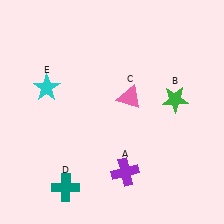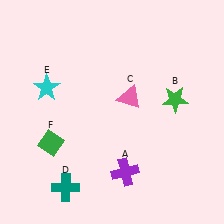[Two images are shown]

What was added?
A green diamond (F) was added in Image 2.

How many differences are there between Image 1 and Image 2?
There is 1 difference between the two images.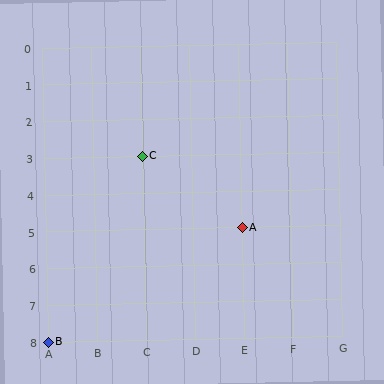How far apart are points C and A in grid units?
Points C and A are 2 columns and 2 rows apart (about 2.8 grid units diagonally).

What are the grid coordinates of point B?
Point B is at grid coordinates (A, 8).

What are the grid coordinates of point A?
Point A is at grid coordinates (E, 5).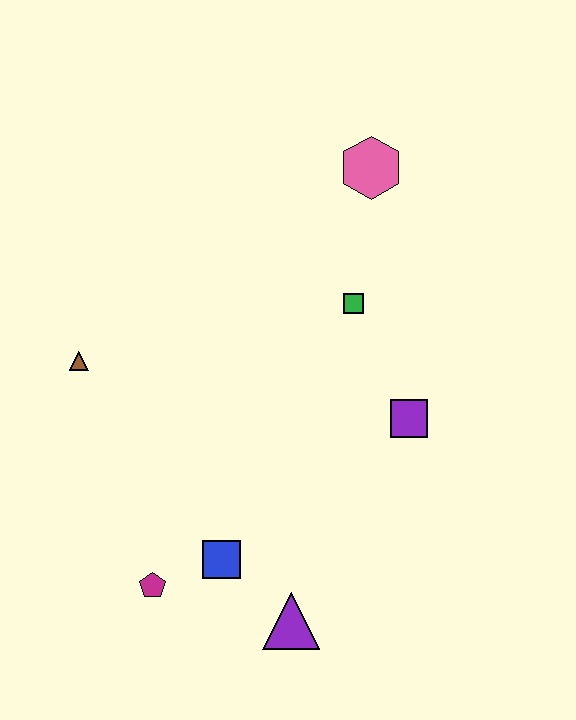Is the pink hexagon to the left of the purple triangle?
No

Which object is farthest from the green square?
The magenta pentagon is farthest from the green square.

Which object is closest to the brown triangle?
The magenta pentagon is closest to the brown triangle.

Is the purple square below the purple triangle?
No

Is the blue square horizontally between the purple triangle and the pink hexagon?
No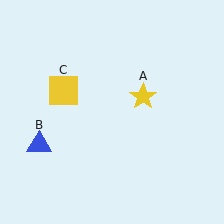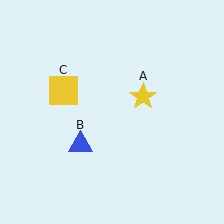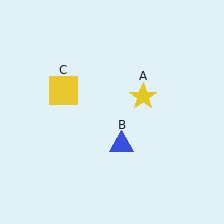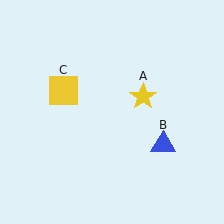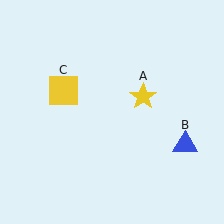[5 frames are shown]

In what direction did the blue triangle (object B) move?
The blue triangle (object B) moved right.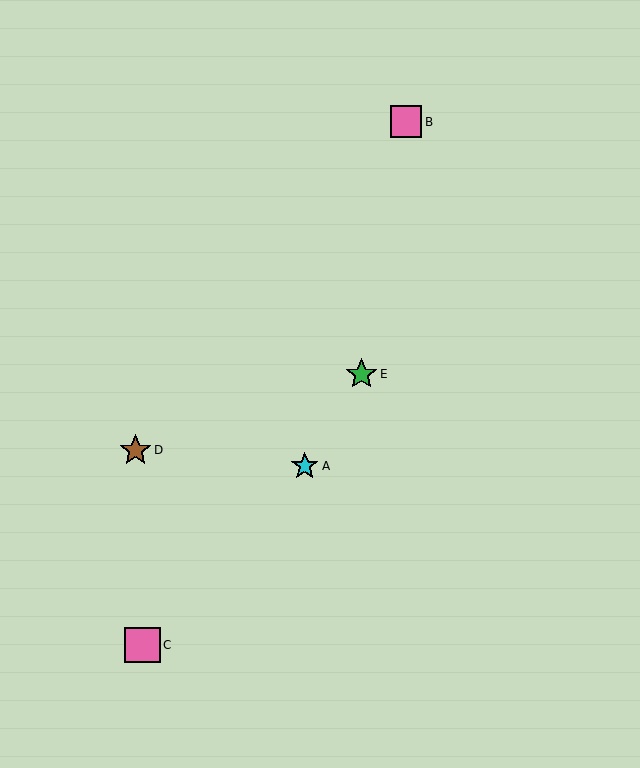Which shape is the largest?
The pink square (labeled C) is the largest.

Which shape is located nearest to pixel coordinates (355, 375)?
The green star (labeled E) at (361, 374) is nearest to that location.